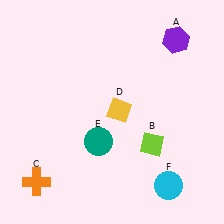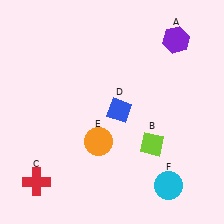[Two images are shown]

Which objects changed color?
C changed from orange to red. D changed from yellow to blue. E changed from teal to orange.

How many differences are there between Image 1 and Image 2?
There are 3 differences between the two images.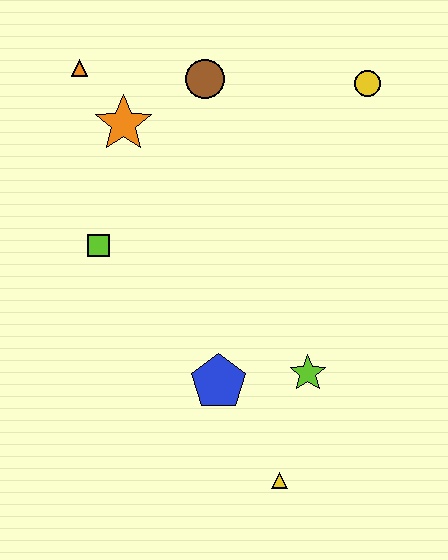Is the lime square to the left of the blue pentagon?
Yes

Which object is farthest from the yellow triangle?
The orange triangle is farthest from the yellow triangle.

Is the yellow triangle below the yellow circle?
Yes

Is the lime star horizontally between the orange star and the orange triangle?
No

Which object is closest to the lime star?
The blue pentagon is closest to the lime star.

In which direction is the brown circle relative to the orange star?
The brown circle is to the right of the orange star.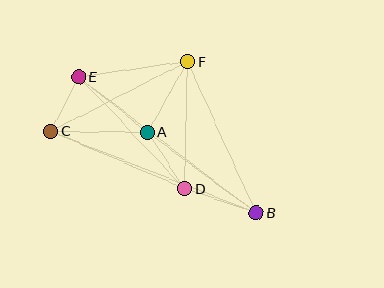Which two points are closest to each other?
Points C and E are closest to each other.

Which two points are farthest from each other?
Points B and E are farthest from each other.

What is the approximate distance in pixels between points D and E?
The distance between D and E is approximately 154 pixels.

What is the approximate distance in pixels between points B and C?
The distance between B and C is approximately 221 pixels.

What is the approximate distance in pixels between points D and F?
The distance between D and F is approximately 127 pixels.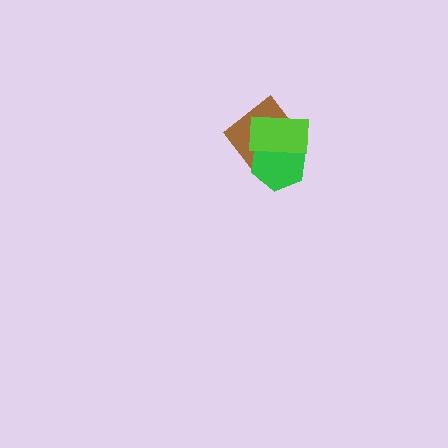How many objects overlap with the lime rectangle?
2 objects overlap with the lime rectangle.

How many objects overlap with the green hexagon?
2 objects overlap with the green hexagon.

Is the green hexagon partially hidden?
Yes, it is partially covered by another shape.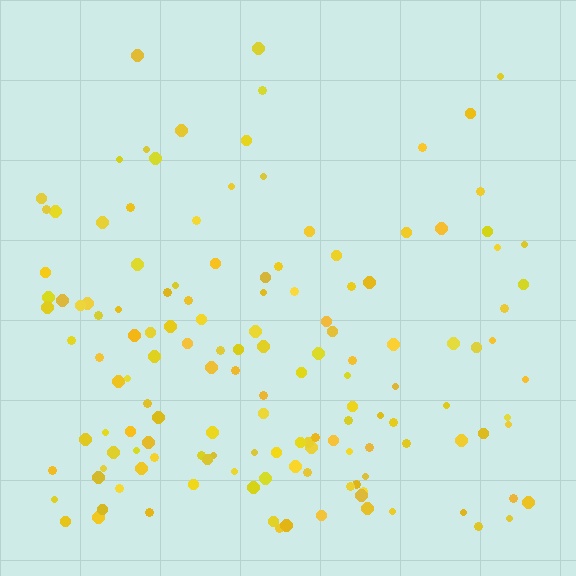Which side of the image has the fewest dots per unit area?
The top.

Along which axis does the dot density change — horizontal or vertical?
Vertical.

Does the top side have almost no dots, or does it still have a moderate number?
Still a moderate number, just noticeably fewer than the bottom.